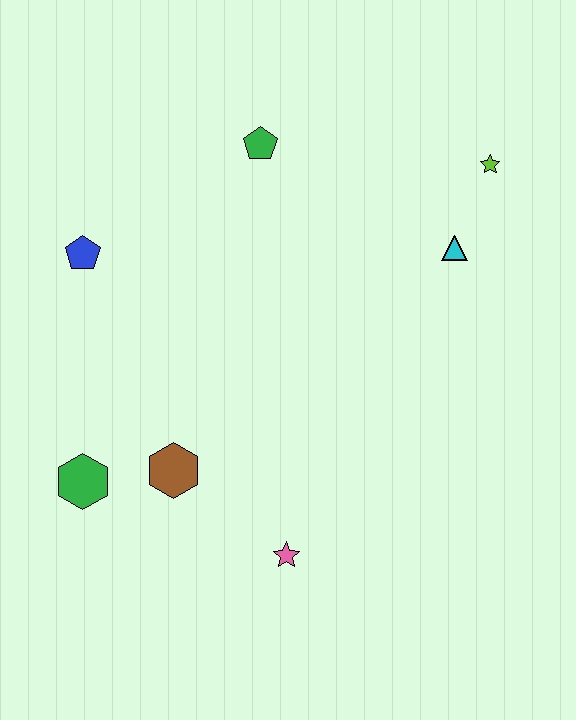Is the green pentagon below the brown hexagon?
No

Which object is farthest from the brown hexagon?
The lime star is farthest from the brown hexagon.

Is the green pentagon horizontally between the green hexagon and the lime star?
Yes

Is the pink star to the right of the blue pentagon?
Yes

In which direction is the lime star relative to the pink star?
The lime star is above the pink star.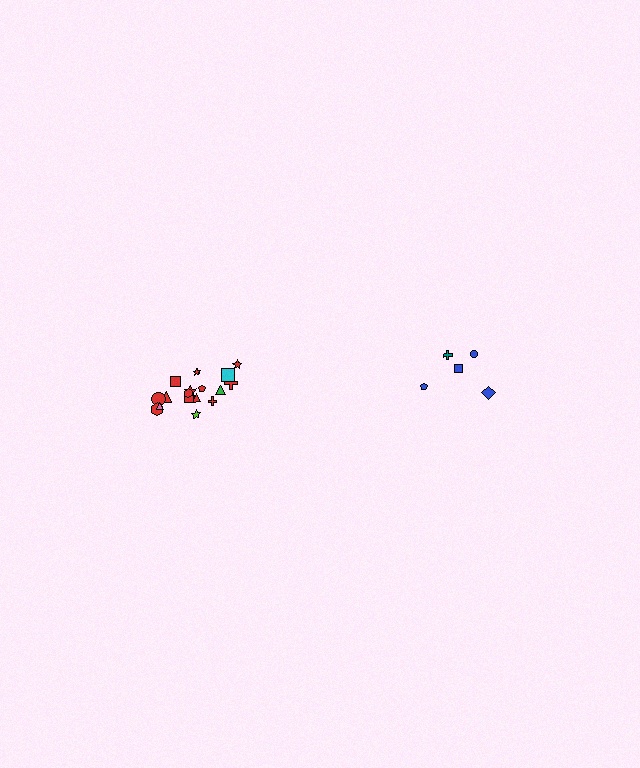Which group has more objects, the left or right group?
The left group.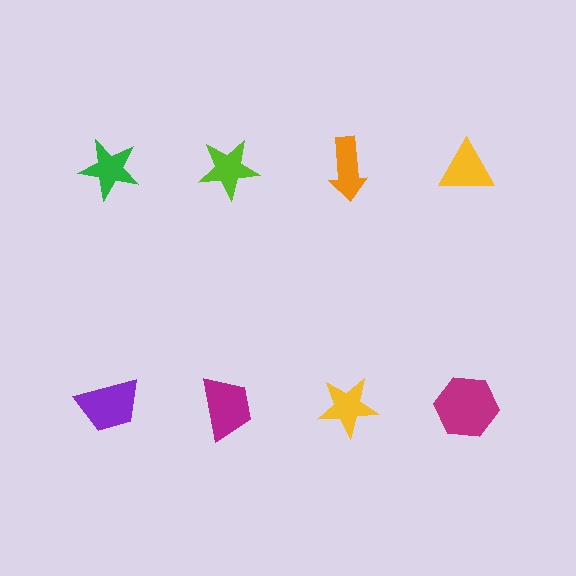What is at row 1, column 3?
An orange arrow.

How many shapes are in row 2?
4 shapes.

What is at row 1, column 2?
A lime star.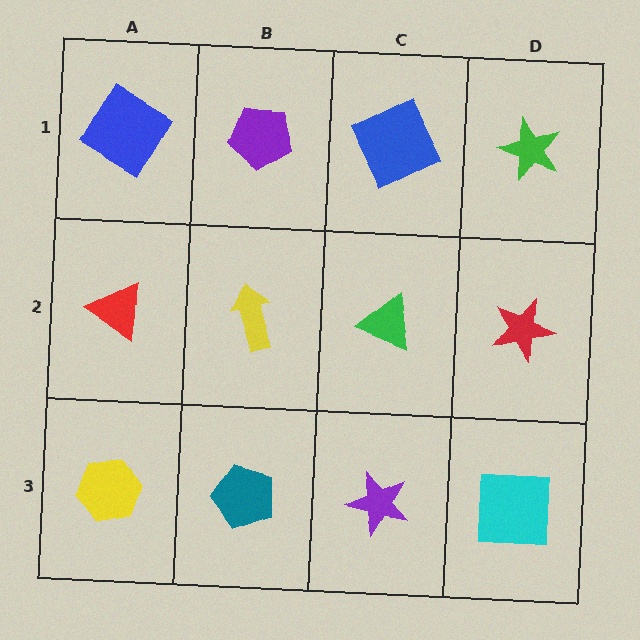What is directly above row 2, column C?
A blue square.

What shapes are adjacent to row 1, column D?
A red star (row 2, column D), a blue square (row 1, column C).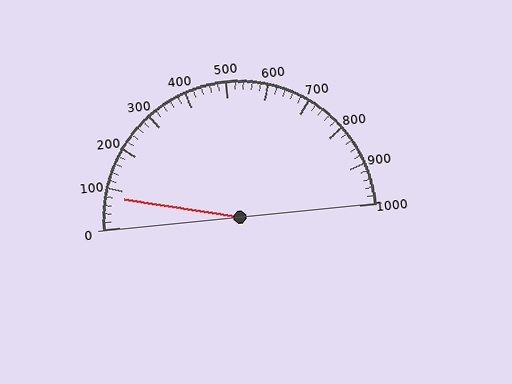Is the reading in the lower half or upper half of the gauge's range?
The reading is in the lower half of the range (0 to 1000).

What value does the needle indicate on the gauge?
The needle indicates approximately 80.